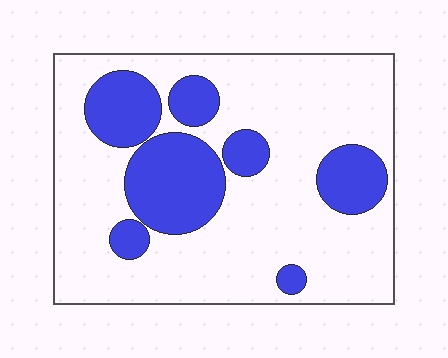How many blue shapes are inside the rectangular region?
7.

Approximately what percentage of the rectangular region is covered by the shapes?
Approximately 25%.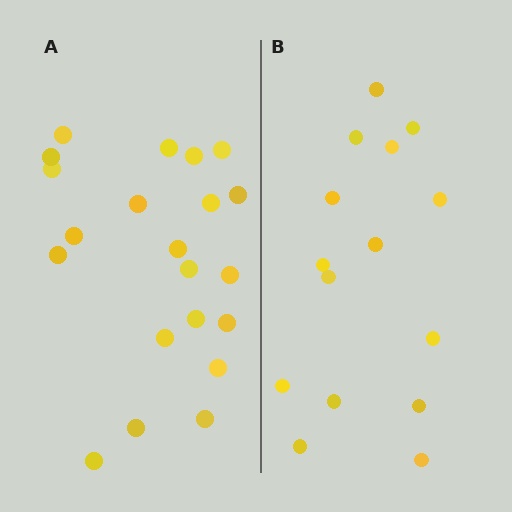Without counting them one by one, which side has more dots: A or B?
Region A (the left region) has more dots.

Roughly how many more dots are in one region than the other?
Region A has about 6 more dots than region B.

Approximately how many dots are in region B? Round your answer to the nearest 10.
About 20 dots. (The exact count is 15, which rounds to 20.)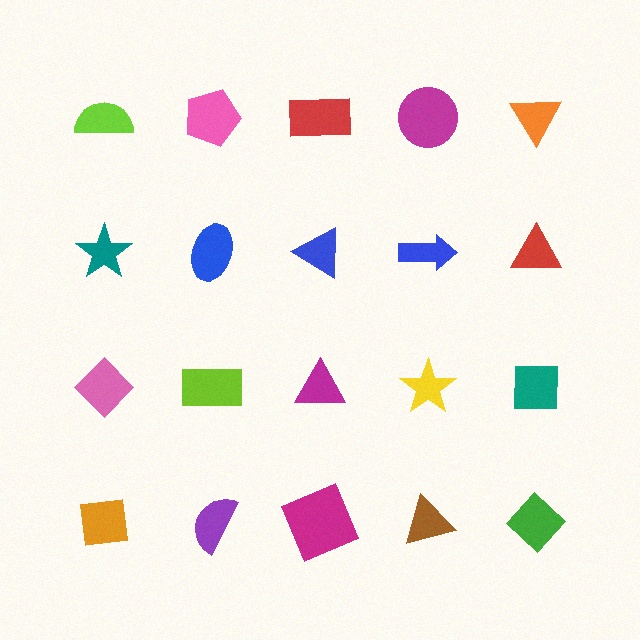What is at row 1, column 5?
An orange triangle.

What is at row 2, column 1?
A teal star.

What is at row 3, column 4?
A yellow star.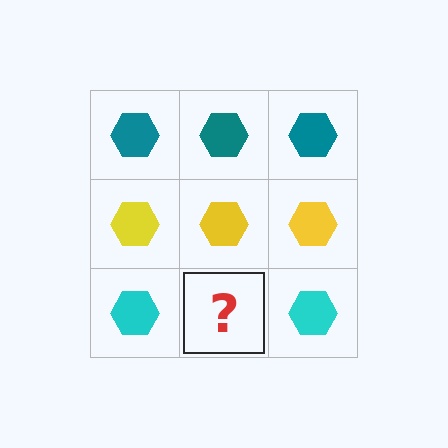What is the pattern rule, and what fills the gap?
The rule is that each row has a consistent color. The gap should be filled with a cyan hexagon.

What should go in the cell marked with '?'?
The missing cell should contain a cyan hexagon.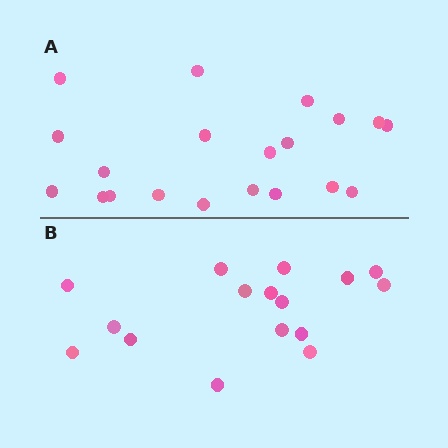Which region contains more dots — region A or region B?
Region A (the top region) has more dots.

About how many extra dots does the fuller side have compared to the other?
Region A has about 4 more dots than region B.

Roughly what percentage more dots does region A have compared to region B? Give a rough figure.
About 25% more.